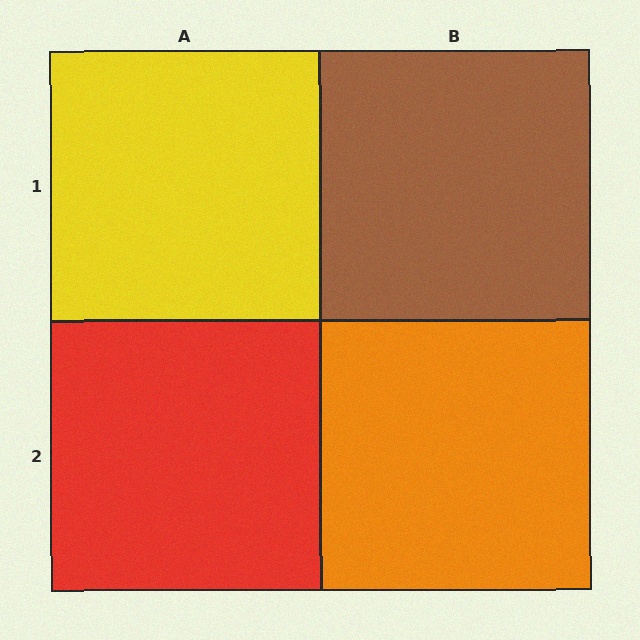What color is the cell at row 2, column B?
Orange.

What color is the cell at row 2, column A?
Red.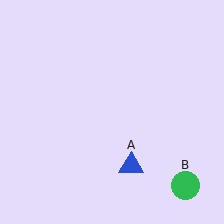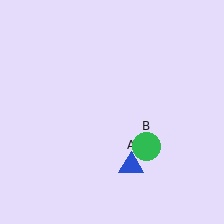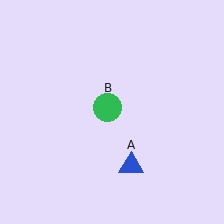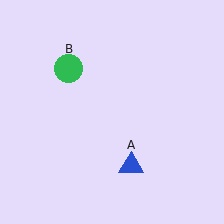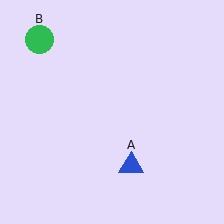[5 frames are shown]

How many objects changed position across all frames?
1 object changed position: green circle (object B).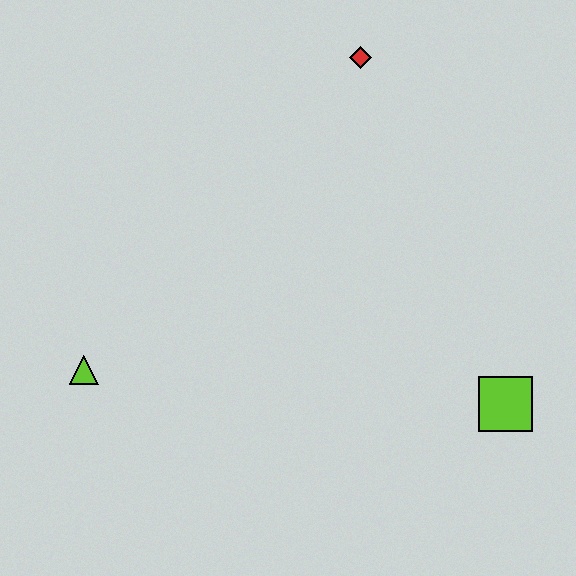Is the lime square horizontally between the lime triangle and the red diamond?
No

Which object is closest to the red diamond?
The lime square is closest to the red diamond.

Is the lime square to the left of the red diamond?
No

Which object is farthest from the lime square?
The lime triangle is farthest from the lime square.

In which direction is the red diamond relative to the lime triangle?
The red diamond is above the lime triangle.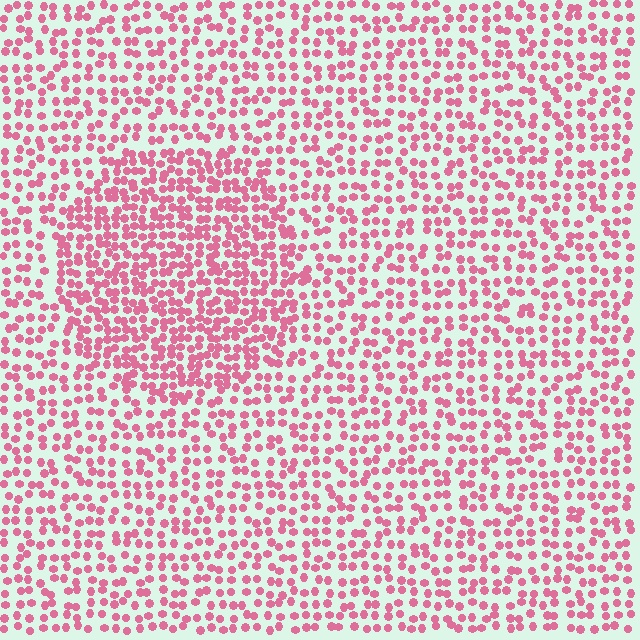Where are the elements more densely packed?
The elements are more densely packed inside the circle boundary.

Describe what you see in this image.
The image contains small pink elements arranged at two different densities. A circle-shaped region is visible where the elements are more densely packed than the surrounding area.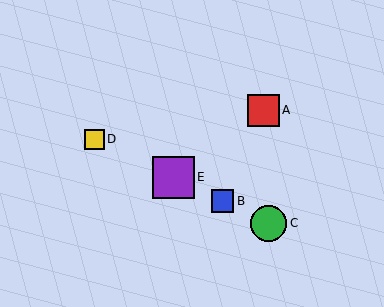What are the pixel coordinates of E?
Object E is at (173, 177).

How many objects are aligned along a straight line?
4 objects (B, C, D, E) are aligned along a straight line.